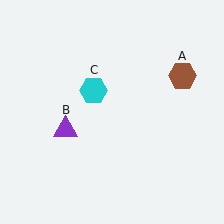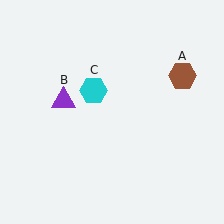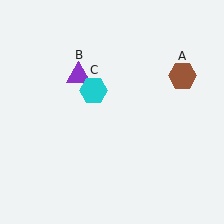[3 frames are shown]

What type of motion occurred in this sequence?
The purple triangle (object B) rotated clockwise around the center of the scene.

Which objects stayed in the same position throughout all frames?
Brown hexagon (object A) and cyan hexagon (object C) remained stationary.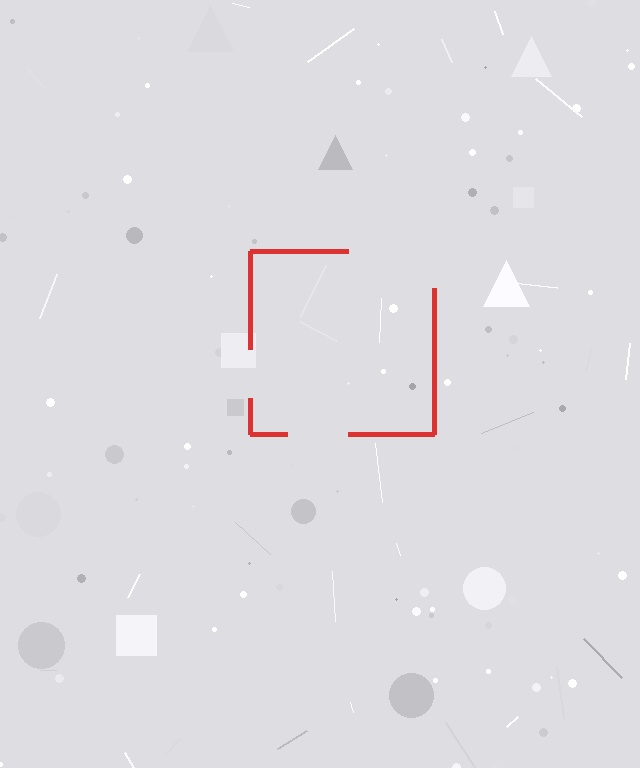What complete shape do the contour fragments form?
The contour fragments form a square.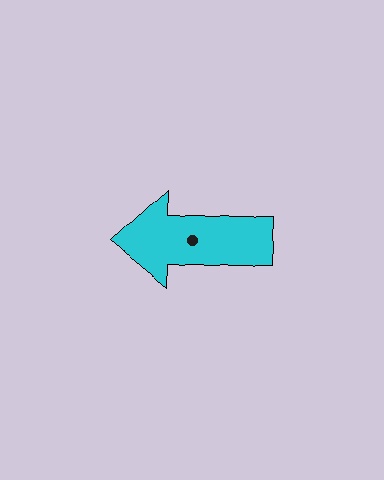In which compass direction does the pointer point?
West.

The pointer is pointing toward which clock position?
Roughly 9 o'clock.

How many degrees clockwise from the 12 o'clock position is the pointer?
Approximately 268 degrees.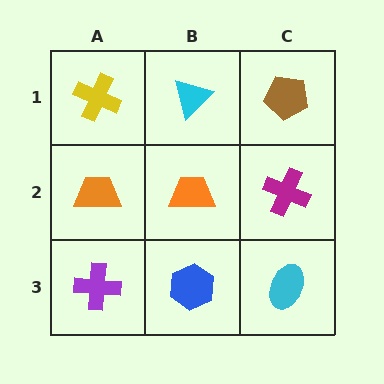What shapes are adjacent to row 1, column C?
A magenta cross (row 2, column C), a cyan triangle (row 1, column B).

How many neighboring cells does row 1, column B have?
3.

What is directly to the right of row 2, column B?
A magenta cross.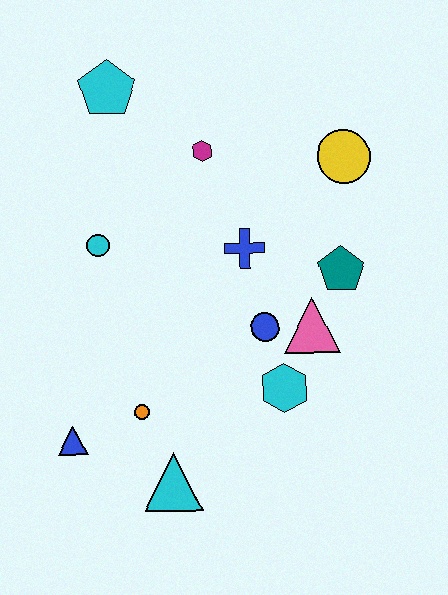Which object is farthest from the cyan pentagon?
The cyan triangle is farthest from the cyan pentagon.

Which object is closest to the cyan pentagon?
The magenta hexagon is closest to the cyan pentagon.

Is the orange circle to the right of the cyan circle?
Yes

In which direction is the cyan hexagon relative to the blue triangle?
The cyan hexagon is to the right of the blue triangle.